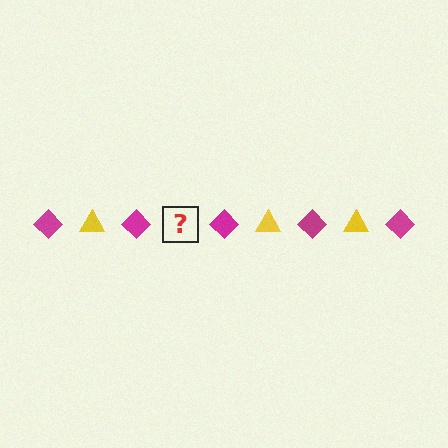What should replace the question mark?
The question mark should be replaced with a yellow triangle.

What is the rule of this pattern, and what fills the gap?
The rule is that the pattern alternates between magenta diamond and yellow triangle. The gap should be filled with a yellow triangle.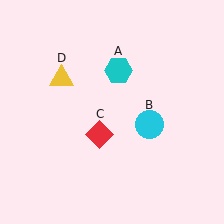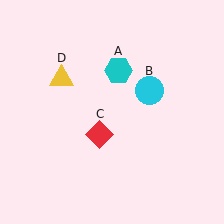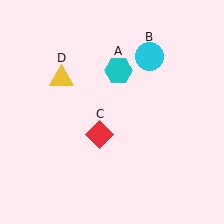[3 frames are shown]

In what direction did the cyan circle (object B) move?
The cyan circle (object B) moved up.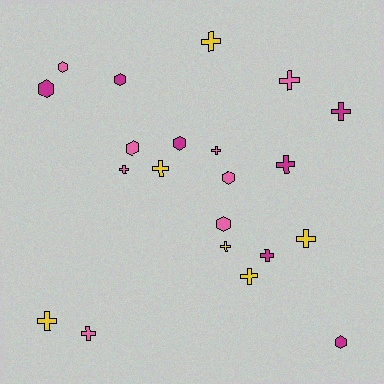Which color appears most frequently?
Pink, with 8 objects.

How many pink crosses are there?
There are 4 pink crosses.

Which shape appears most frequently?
Cross, with 13 objects.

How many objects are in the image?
There are 21 objects.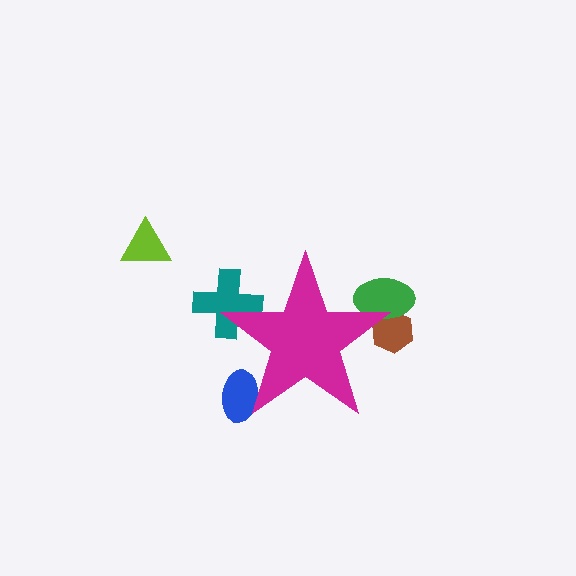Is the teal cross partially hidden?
Yes, the teal cross is partially hidden behind the magenta star.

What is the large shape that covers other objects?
A magenta star.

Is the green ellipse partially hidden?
Yes, the green ellipse is partially hidden behind the magenta star.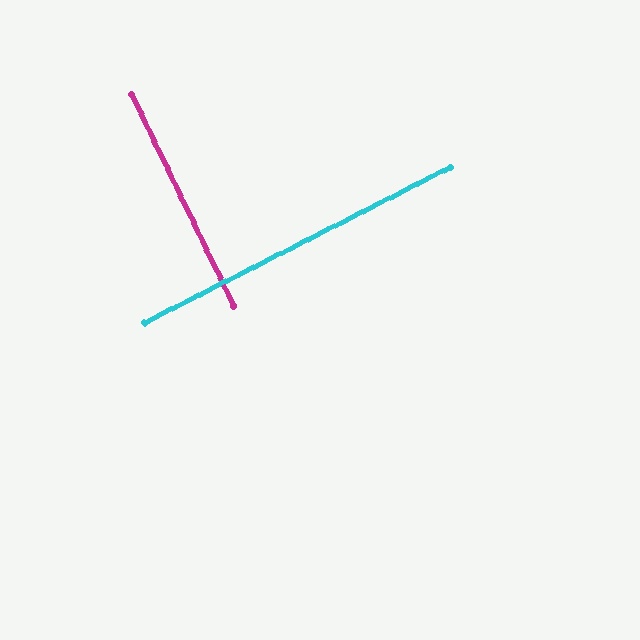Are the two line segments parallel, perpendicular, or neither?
Perpendicular — they meet at approximately 89°.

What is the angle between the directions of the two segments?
Approximately 89 degrees.